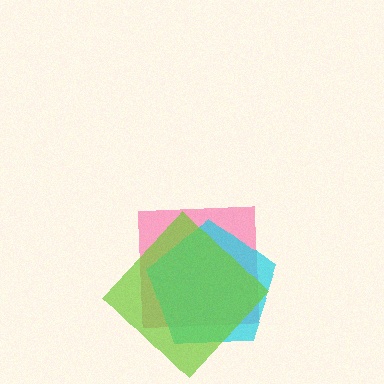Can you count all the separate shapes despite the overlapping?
Yes, there are 3 separate shapes.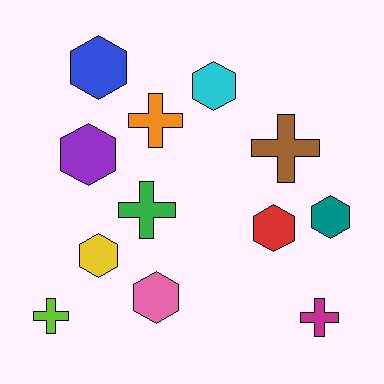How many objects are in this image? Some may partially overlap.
There are 12 objects.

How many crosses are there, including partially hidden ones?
There are 5 crosses.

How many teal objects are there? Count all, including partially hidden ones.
There is 1 teal object.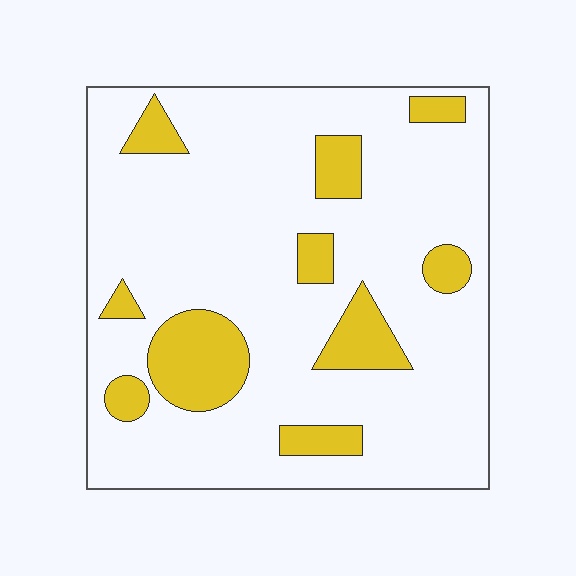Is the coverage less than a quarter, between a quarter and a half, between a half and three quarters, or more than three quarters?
Less than a quarter.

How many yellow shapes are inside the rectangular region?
10.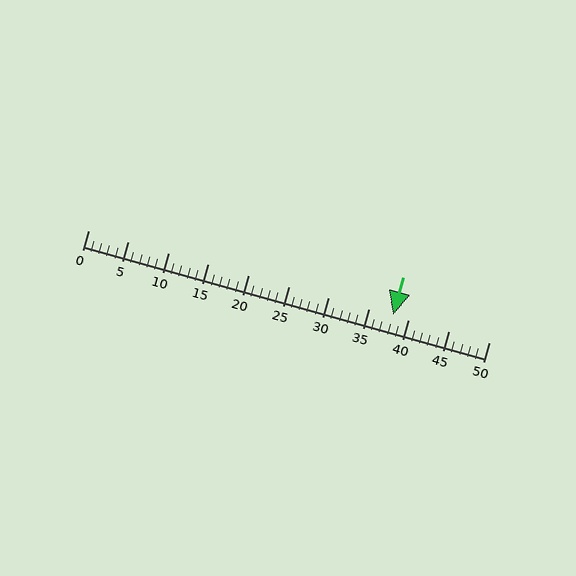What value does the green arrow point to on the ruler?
The green arrow points to approximately 38.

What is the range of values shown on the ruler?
The ruler shows values from 0 to 50.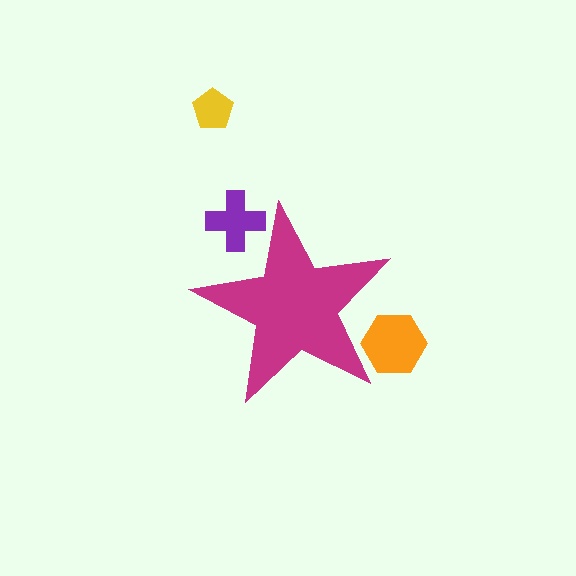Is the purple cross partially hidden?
Yes, the purple cross is partially hidden behind the magenta star.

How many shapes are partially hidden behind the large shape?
2 shapes are partially hidden.